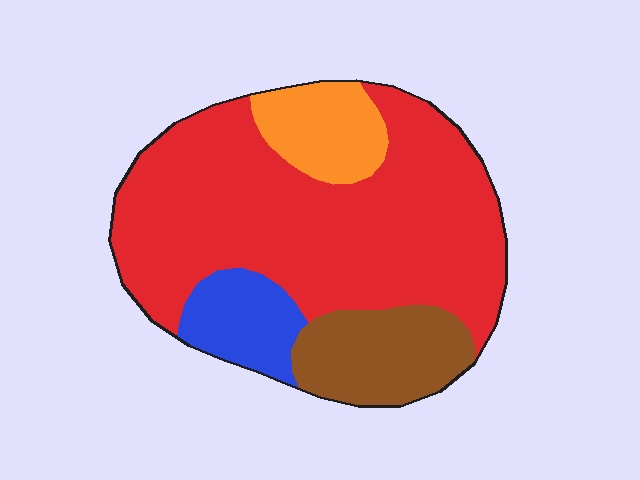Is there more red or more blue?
Red.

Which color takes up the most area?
Red, at roughly 65%.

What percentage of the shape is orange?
Orange covers 11% of the shape.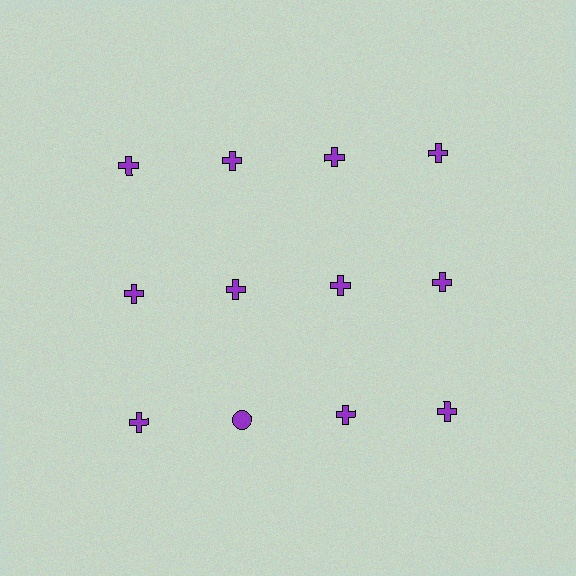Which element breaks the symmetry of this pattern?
The purple circle in the third row, second from left column breaks the symmetry. All other shapes are purple crosses.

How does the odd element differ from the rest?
It has a different shape: circle instead of cross.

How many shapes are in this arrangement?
There are 12 shapes arranged in a grid pattern.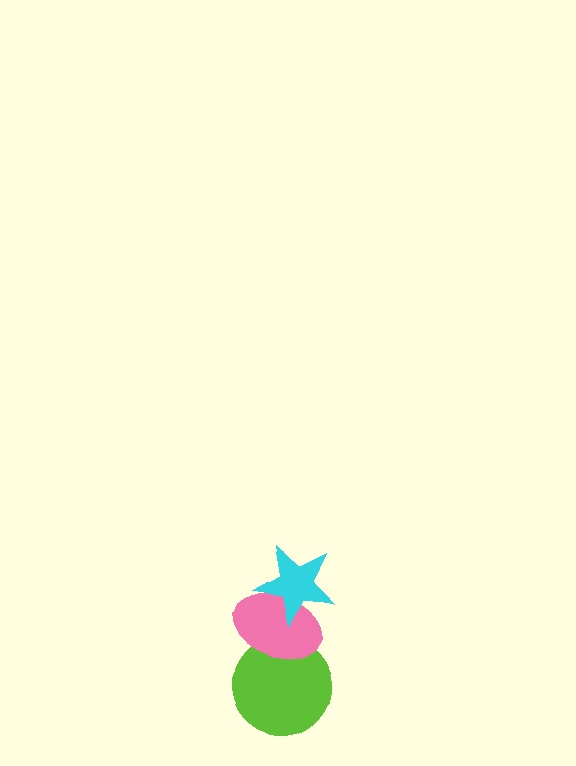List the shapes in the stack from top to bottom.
From top to bottom: the cyan star, the pink ellipse, the lime circle.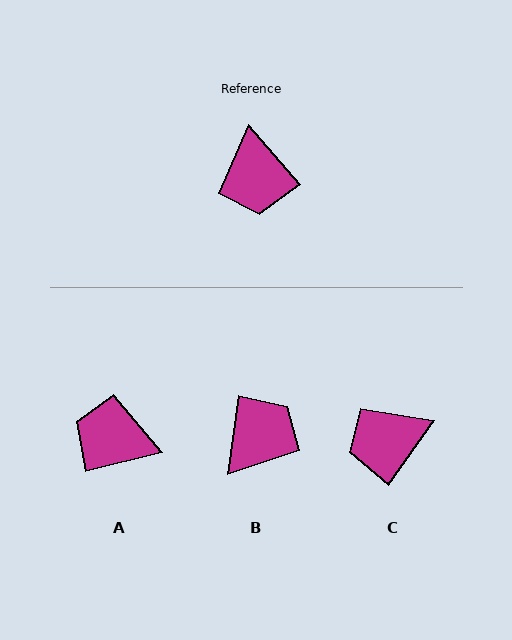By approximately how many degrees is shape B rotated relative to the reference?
Approximately 131 degrees counter-clockwise.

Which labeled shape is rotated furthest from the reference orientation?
B, about 131 degrees away.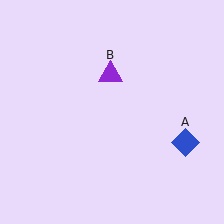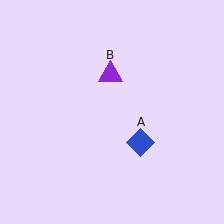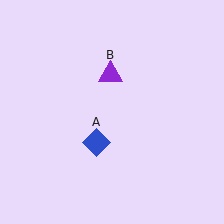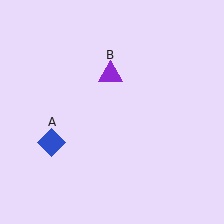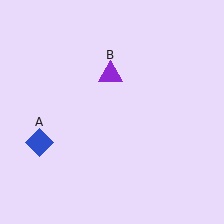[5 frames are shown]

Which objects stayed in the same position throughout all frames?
Purple triangle (object B) remained stationary.